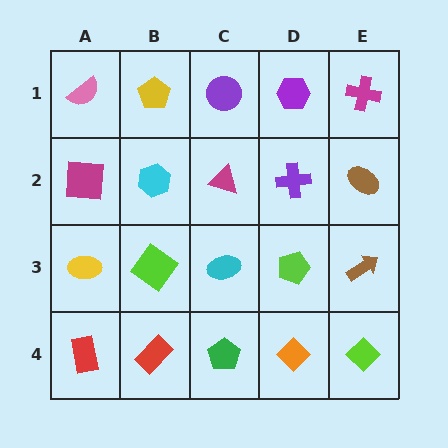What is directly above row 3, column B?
A cyan hexagon.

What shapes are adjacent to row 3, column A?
A magenta square (row 2, column A), a red rectangle (row 4, column A), a lime diamond (row 3, column B).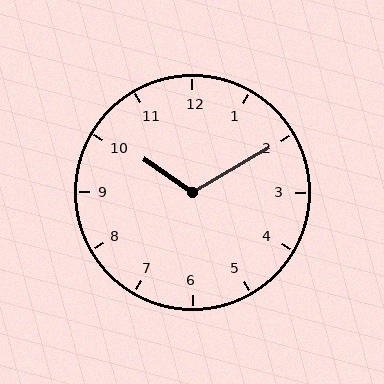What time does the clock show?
10:10.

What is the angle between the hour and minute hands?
Approximately 115 degrees.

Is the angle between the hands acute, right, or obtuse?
It is obtuse.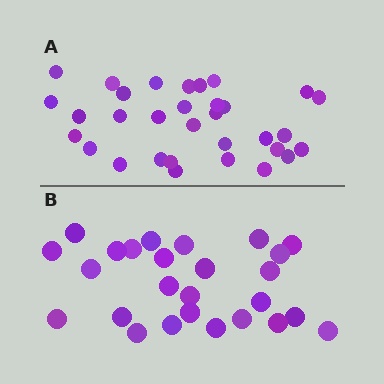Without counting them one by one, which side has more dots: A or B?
Region A (the top region) has more dots.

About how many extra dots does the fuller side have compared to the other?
Region A has about 6 more dots than region B.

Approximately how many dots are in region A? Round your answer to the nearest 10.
About 30 dots. (The exact count is 32, which rounds to 30.)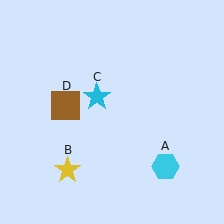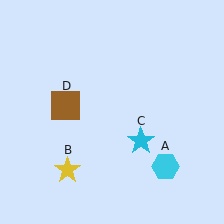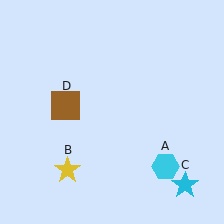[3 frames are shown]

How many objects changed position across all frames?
1 object changed position: cyan star (object C).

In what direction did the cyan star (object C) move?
The cyan star (object C) moved down and to the right.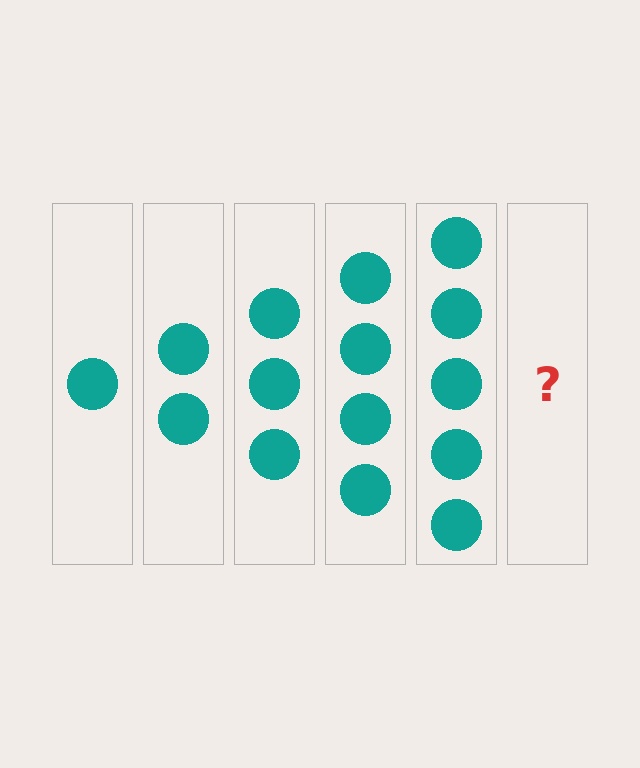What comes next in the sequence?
The next element should be 6 circles.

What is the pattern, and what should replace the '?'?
The pattern is that each step adds one more circle. The '?' should be 6 circles.